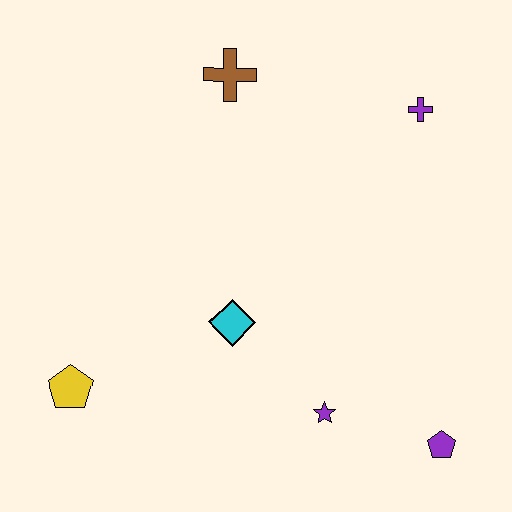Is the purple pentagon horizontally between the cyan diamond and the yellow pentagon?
No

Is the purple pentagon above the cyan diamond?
No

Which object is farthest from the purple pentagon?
The brown cross is farthest from the purple pentagon.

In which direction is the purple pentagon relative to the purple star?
The purple pentagon is to the right of the purple star.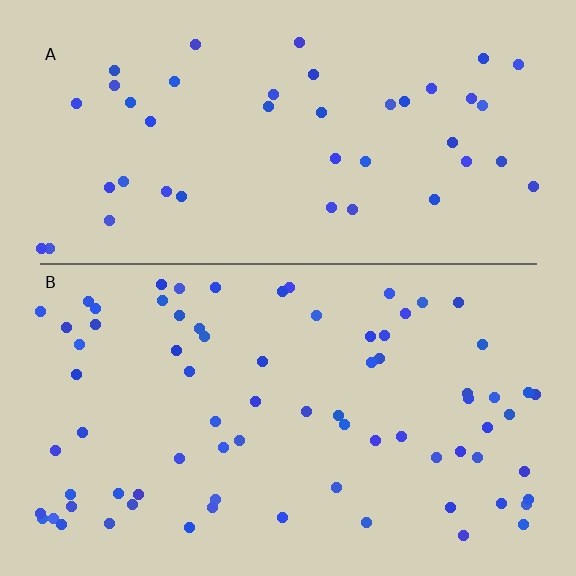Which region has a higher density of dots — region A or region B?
B (the bottom).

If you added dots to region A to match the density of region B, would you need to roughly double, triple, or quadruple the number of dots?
Approximately double.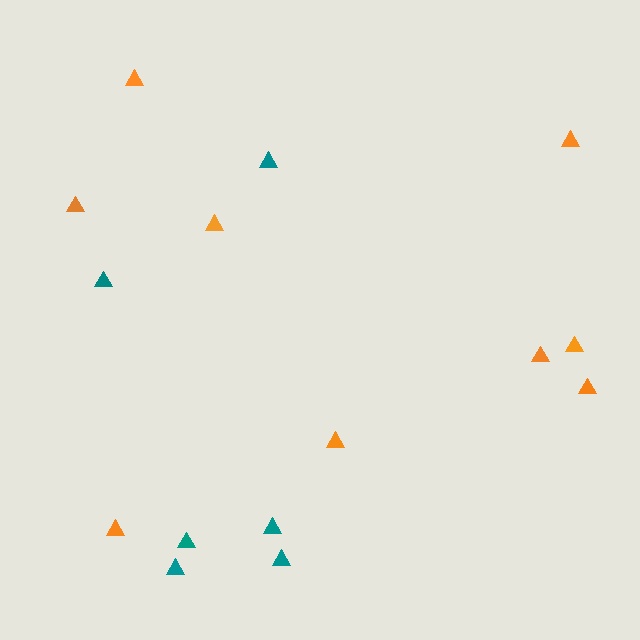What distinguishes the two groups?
There are 2 groups: one group of orange triangles (9) and one group of teal triangles (6).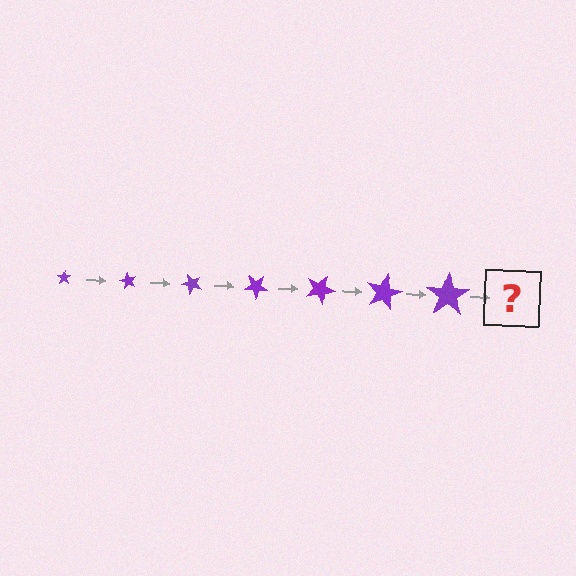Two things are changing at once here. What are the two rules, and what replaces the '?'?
The two rules are that the star grows larger each step and it rotates 60 degrees each step. The '?' should be a star, larger than the previous one and rotated 420 degrees from the start.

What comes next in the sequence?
The next element should be a star, larger than the previous one and rotated 420 degrees from the start.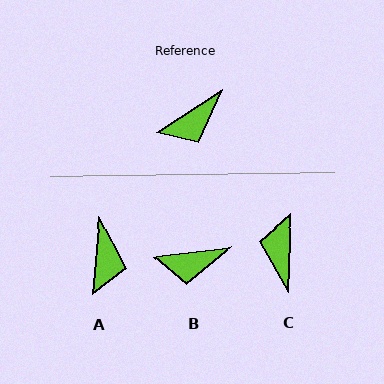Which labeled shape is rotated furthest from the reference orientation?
C, about 126 degrees away.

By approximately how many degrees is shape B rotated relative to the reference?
Approximately 26 degrees clockwise.